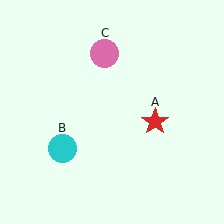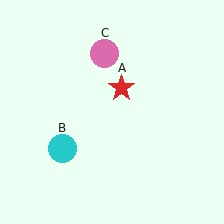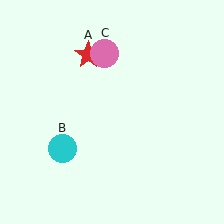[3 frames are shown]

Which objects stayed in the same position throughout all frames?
Cyan circle (object B) and pink circle (object C) remained stationary.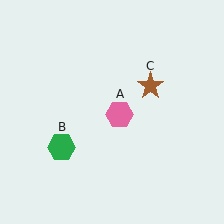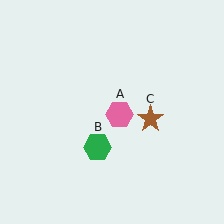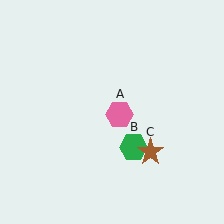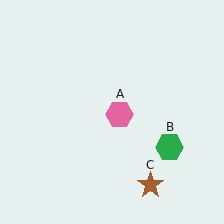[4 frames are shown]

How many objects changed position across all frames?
2 objects changed position: green hexagon (object B), brown star (object C).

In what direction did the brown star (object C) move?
The brown star (object C) moved down.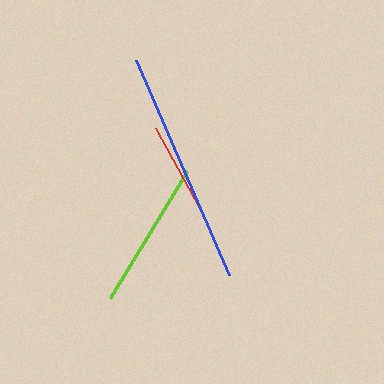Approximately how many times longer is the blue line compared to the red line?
The blue line is approximately 2.3 times the length of the red line.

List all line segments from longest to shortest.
From longest to shortest: blue, lime, red.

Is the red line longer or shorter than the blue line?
The blue line is longer than the red line.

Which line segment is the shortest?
The red line is the shortest at approximately 104 pixels.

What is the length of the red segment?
The red segment is approximately 104 pixels long.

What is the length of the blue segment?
The blue segment is approximately 234 pixels long.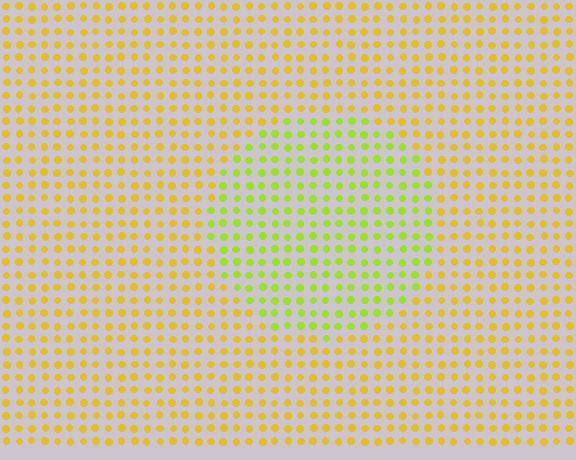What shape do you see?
I see a circle.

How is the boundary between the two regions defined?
The boundary is defined purely by a slight shift in hue (about 35 degrees). Spacing, size, and orientation are identical on both sides.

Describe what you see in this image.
The image is filled with small yellow elements in a uniform arrangement. A circle-shaped region is visible where the elements are tinted to a slightly different hue, forming a subtle color boundary.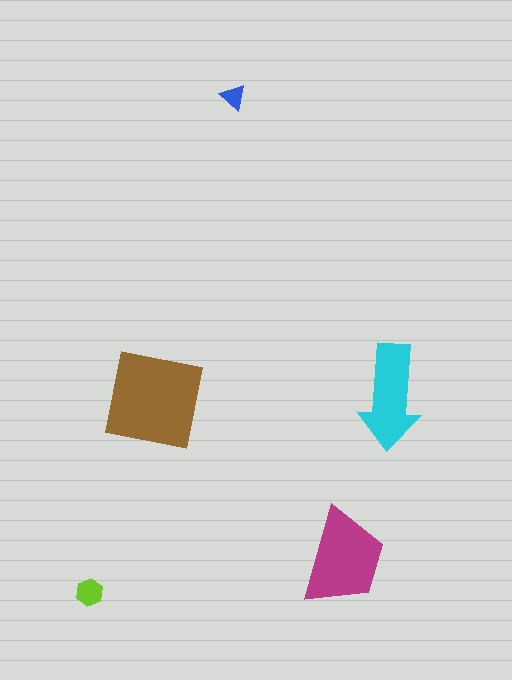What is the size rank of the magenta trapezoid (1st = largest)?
2nd.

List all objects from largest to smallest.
The brown square, the magenta trapezoid, the cyan arrow, the lime hexagon, the blue triangle.